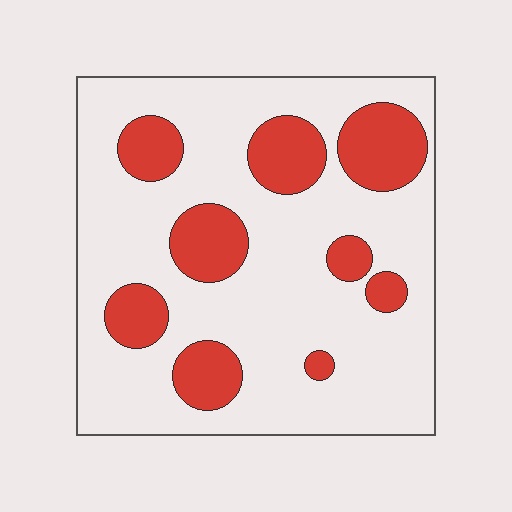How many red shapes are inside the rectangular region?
9.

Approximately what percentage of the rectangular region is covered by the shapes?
Approximately 25%.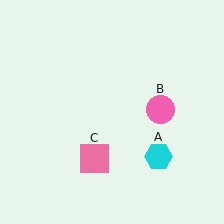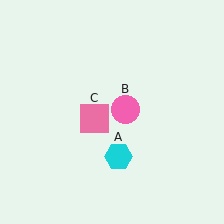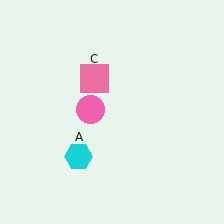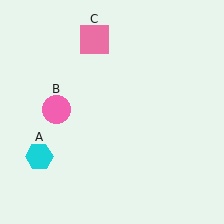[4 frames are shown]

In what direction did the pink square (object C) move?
The pink square (object C) moved up.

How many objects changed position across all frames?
3 objects changed position: cyan hexagon (object A), pink circle (object B), pink square (object C).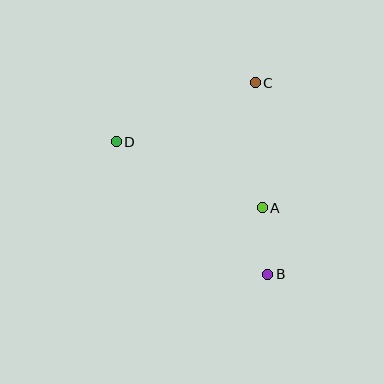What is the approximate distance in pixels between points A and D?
The distance between A and D is approximately 160 pixels.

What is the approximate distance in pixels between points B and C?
The distance between B and C is approximately 192 pixels.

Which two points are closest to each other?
Points A and B are closest to each other.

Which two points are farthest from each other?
Points B and D are farthest from each other.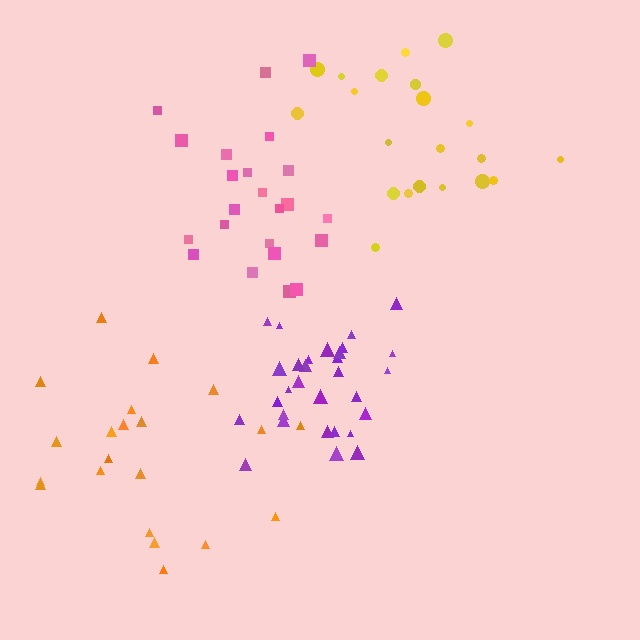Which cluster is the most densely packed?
Purple.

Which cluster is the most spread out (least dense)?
Orange.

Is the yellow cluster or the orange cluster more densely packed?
Yellow.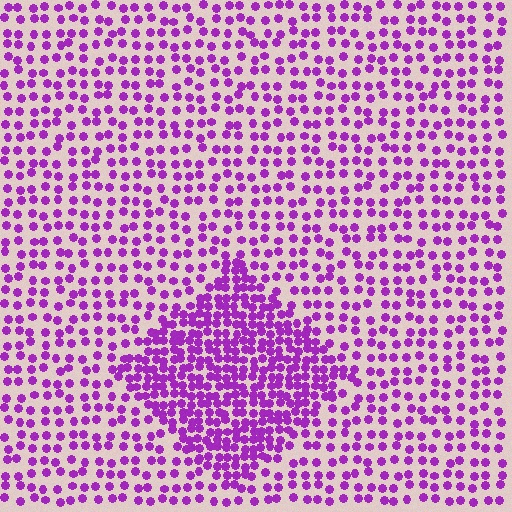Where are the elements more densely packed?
The elements are more densely packed inside the diamond boundary.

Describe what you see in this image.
The image contains small purple elements arranged at two different densities. A diamond-shaped region is visible where the elements are more densely packed than the surrounding area.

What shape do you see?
I see a diamond.